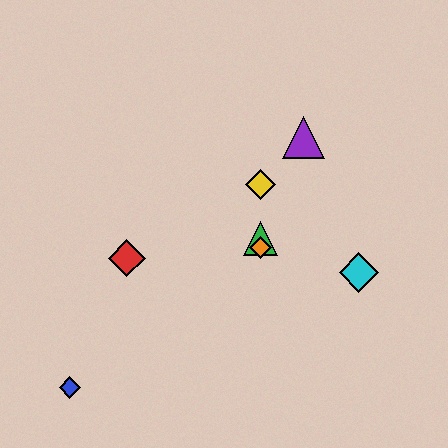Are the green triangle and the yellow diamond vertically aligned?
Yes, both are at x≈260.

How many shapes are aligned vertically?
3 shapes (the green triangle, the yellow diamond, the orange diamond) are aligned vertically.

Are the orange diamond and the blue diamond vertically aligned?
No, the orange diamond is at x≈260 and the blue diamond is at x≈70.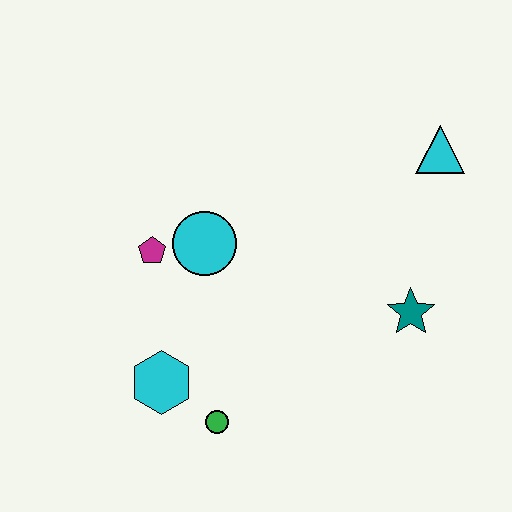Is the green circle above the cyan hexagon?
No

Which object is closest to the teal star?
The cyan triangle is closest to the teal star.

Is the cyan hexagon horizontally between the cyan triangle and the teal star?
No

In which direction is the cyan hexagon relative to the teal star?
The cyan hexagon is to the left of the teal star.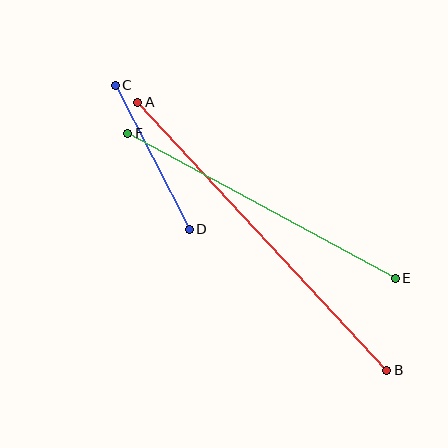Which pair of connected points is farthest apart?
Points A and B are farthest apart.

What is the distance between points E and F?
The distance is approximately 304 pixels.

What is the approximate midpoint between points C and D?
The midpoint is at approximately (152, 157) pixels.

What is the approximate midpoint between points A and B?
The midpoint is at approximately (262, 236) pixels.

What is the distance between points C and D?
The distance is approximately 162 pixels.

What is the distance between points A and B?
The distance is approximately 366 pixels.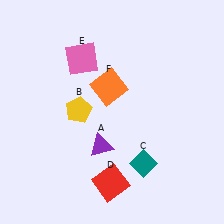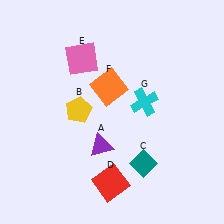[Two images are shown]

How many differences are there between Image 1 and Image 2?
There is 1 difference between the two images.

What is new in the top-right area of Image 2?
A cyan cross (G) was added in the top-right area of Image 2.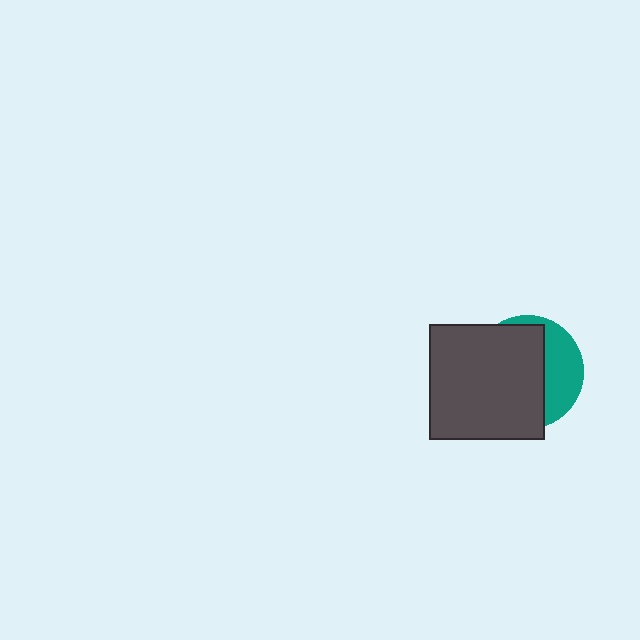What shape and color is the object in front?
The object in front is a dark gray square.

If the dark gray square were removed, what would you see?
You would see the complete teal circle.